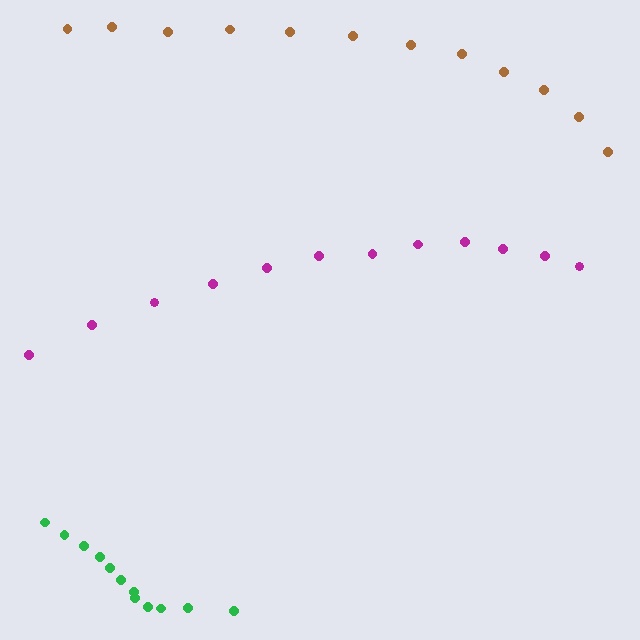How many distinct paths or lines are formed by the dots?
There are 3 distinct paths.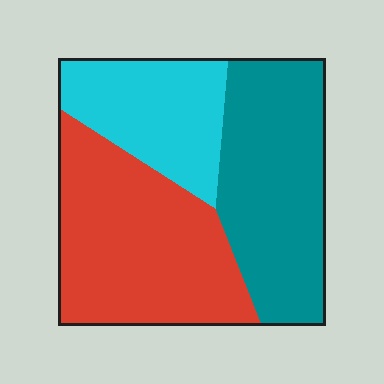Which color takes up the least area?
Cyan, at roughly 25%.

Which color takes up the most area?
Red, at roughly 40%.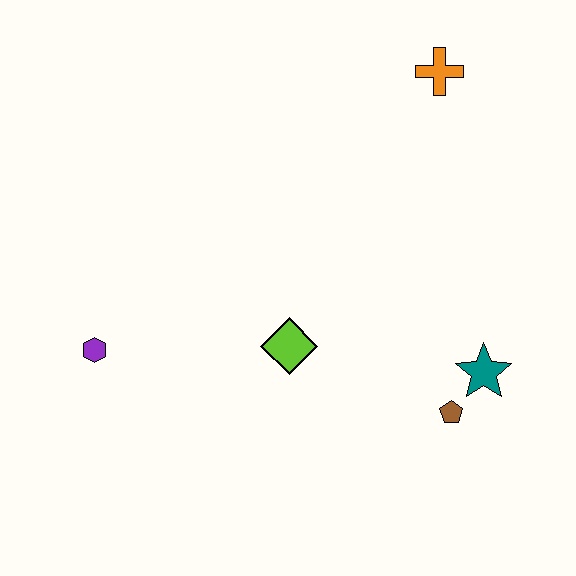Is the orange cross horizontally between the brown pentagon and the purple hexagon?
Yes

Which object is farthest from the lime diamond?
The orange cross is farthest from the lime diamond.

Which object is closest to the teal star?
The brown pentagon is closest to the teal star.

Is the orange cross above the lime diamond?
Yes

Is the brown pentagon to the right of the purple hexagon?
Yes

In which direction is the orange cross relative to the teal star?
The orange cross is above the teal star.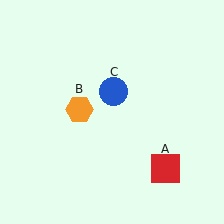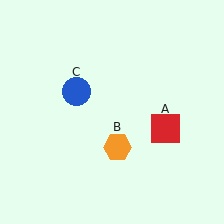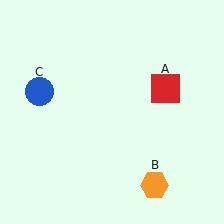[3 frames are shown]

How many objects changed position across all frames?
3 objects changed position: red square (object A), orange hexagon (object B), blue circle (object C).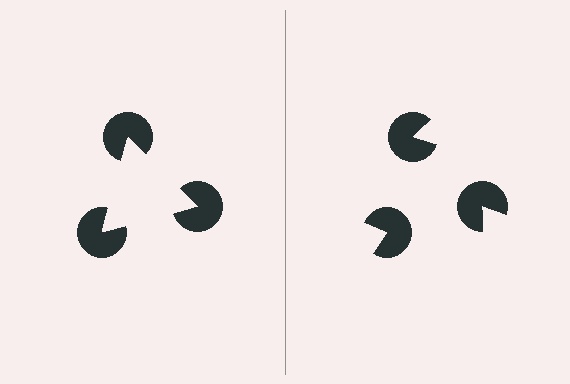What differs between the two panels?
The pac-man discs are positioned identically on both sides; only the wedge orientations differ. On the left they align to a triangle; on the right they are misaligned.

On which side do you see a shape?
An illusory triangle appears on the left side. On the right side the wedge cuts are rotated, so no coherent shape forms.